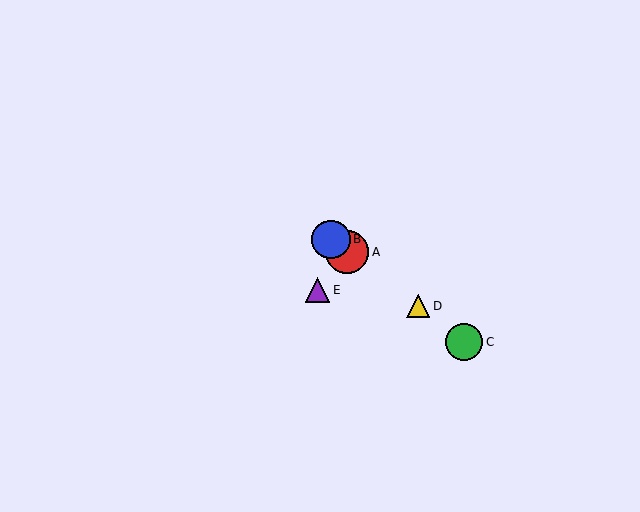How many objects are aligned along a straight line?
4 objects (A, B, C, D) are aligned along a straight line.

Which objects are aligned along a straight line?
Objects A, B, C, D are aligned along a straight line.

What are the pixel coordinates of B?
Object B is at (331, 239).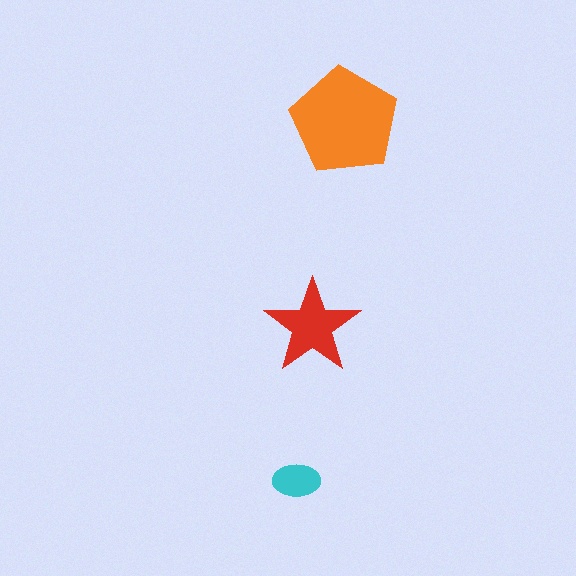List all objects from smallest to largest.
The cyan ellipse, the red star, the orange pentagon.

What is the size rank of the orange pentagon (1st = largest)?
1st.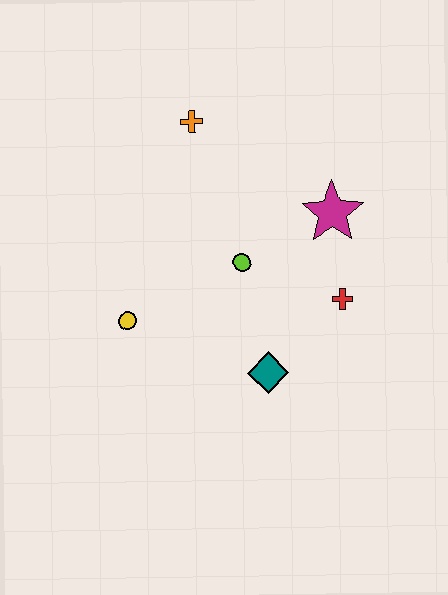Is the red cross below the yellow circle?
No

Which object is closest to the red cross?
The magenta star is closest to the red cross.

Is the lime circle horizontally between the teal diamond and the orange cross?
Yes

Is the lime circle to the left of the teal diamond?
Yes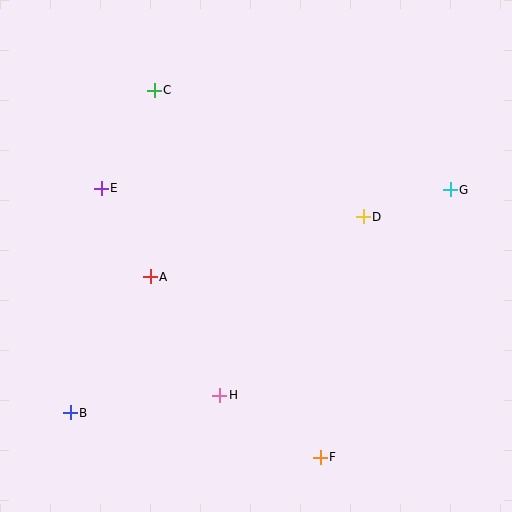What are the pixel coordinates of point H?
Point H is at (220, 395).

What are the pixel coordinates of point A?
Point A is at (150, 277).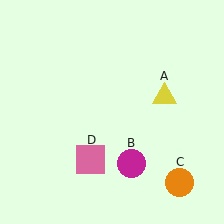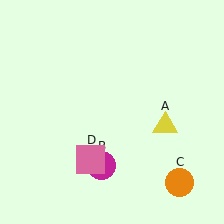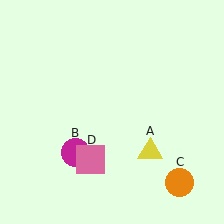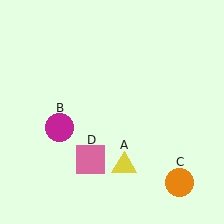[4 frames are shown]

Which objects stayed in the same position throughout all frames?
Orange circle (object C) and pink square (object D) remained stationary.